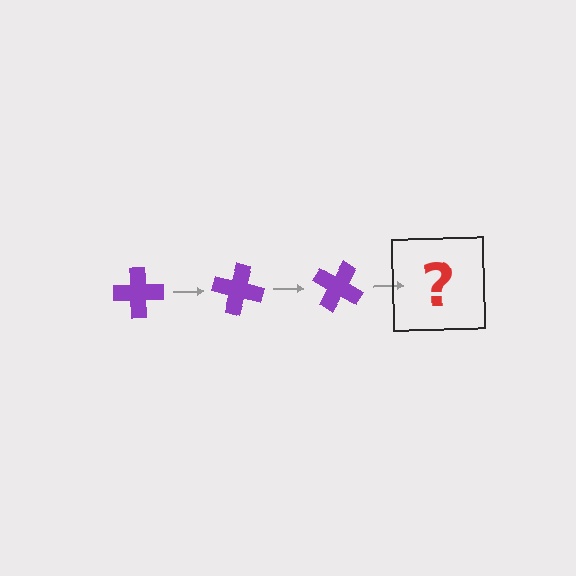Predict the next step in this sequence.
The next step is a purple cross rotated 45 degrees.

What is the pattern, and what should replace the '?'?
The pattern is that the cross rotates 15 degrees each step. The '?' should be a purple cross rotated 45 degrees.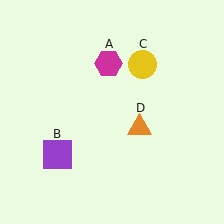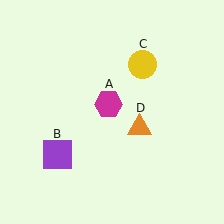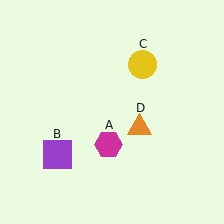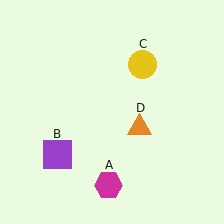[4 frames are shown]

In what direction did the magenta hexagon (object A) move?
The magenta hexagon (object A) moved down.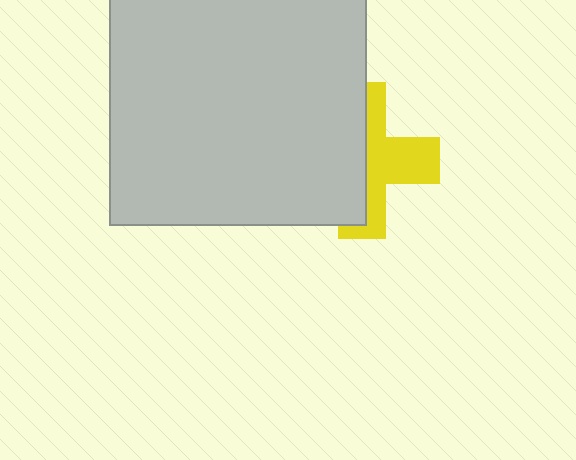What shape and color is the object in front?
The object in front is a light gray square.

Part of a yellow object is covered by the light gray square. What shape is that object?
It is a cross.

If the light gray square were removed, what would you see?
You would see the complete yellow cross.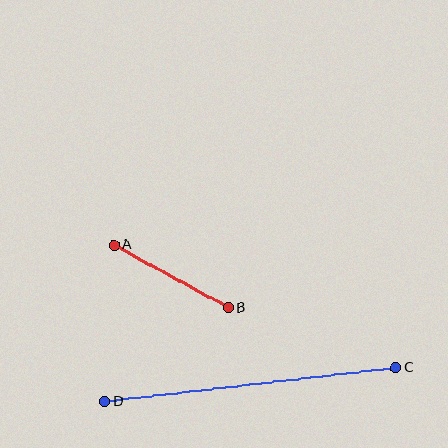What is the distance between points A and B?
The distance is approximately 130 pixels.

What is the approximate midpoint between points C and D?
The midpoint is at approximately (250, 384) pixels.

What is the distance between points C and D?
The distance is approximately 293 pixels.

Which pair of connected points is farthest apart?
Points C and D are farthest apart.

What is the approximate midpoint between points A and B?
The midpoint is at approximately (171, 276) pixels.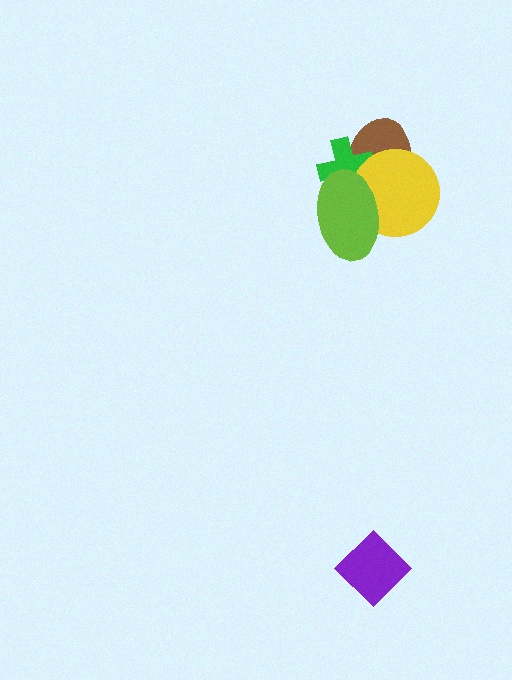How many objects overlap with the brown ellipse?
3 objects overlap with the brown ellipse.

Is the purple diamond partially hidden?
No, no other shape covers it.